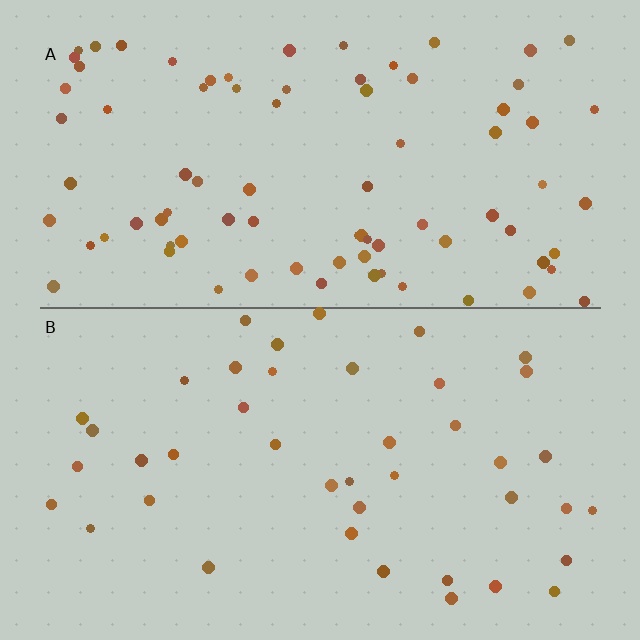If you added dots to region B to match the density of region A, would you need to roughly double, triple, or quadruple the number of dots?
Approximately double.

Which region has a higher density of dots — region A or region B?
A (the top).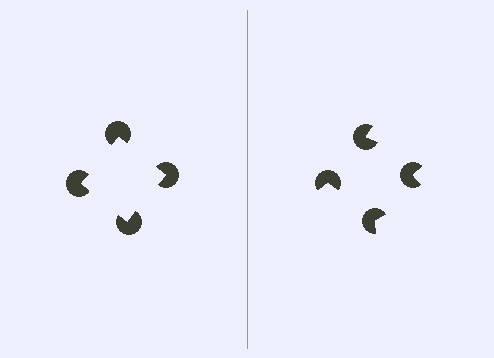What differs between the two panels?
The pac-man discs are positioned identically on both sides; only the wedge orientations differ. On the left they align to a square; on the right they are misaligned.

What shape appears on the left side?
An illusory square.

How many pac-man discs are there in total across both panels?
8 — 4 on each side.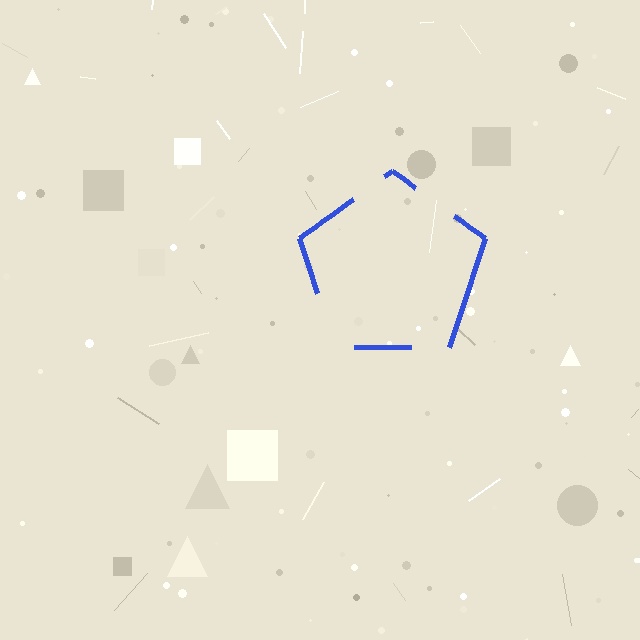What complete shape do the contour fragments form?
The contour fragments form a pentagon.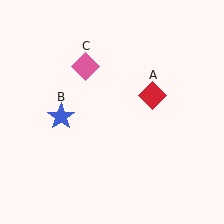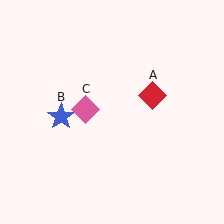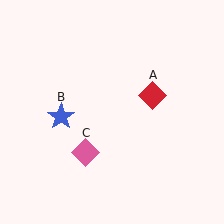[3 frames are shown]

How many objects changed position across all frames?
1 object changed position: pink diamond (object C).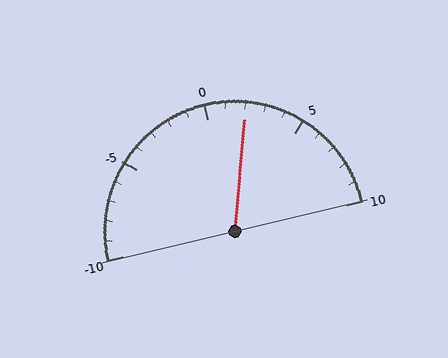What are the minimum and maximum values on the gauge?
The gauge ranges from -10 to 10.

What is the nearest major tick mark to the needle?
The nearest major tick mark is 0.